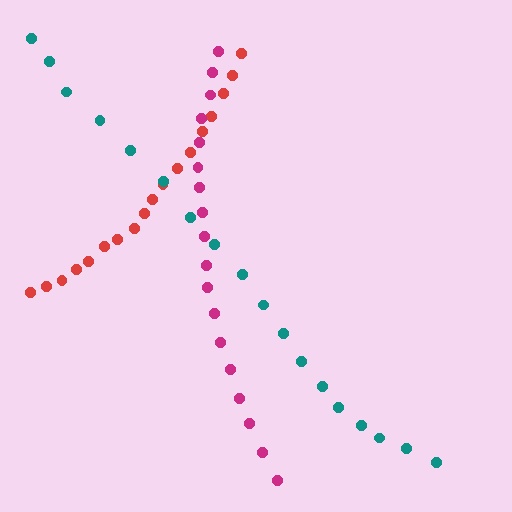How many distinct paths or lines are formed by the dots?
There are 3 distinct paths.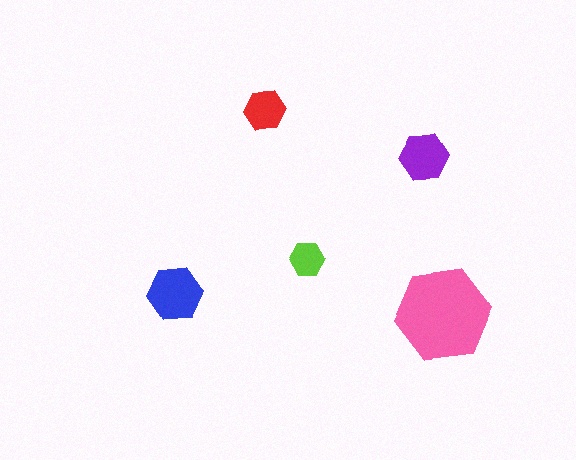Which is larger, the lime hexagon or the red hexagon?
The red one.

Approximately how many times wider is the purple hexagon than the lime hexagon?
About 1.5 times wider.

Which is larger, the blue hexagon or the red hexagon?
The blue one.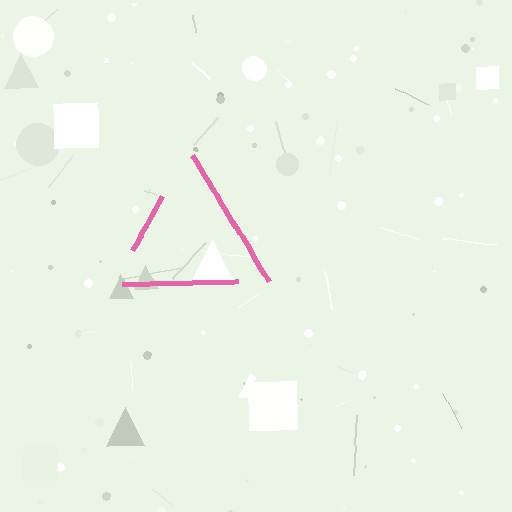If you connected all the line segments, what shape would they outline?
They would outline a triangle.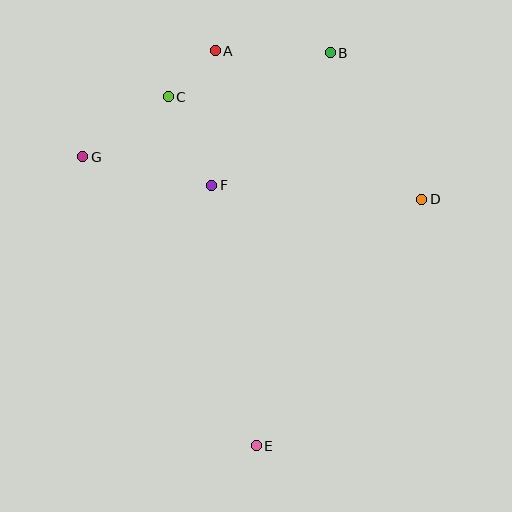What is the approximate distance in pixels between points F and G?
The distance between F and G is approximately 132 pixels.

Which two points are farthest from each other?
Points B and E are farthest from each other.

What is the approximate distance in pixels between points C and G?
The distance between C and G is approximately 104 pixels.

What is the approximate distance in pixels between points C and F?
The distance between C and F is approximately 99 pixels.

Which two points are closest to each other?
Points A and C are closest to each other.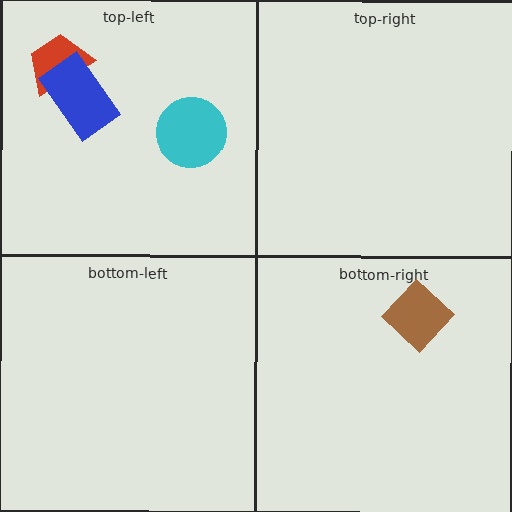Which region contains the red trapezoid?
The top-left region.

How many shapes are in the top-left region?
3.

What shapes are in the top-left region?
The red trapezoid, the cyan circle, the blue rectangle.